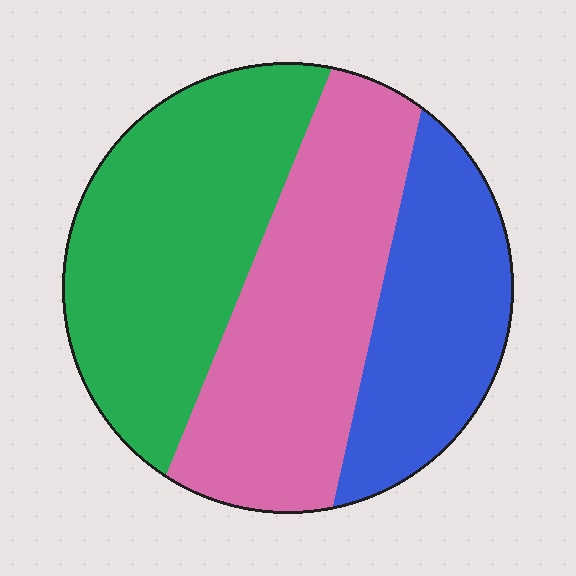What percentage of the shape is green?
Green covers 38% of the shape.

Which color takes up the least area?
Blue, at roughly 25%.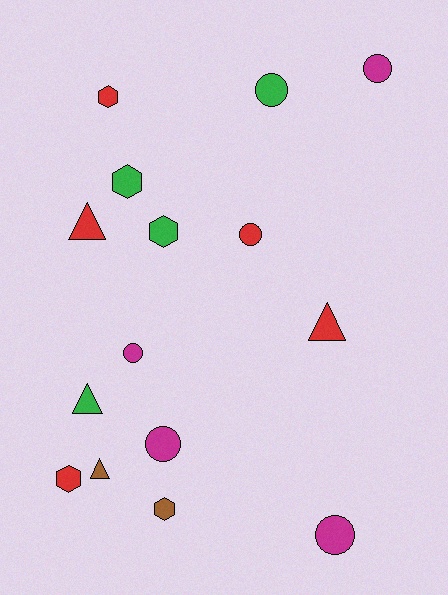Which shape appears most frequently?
Circle, with 6 objects.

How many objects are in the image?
There are 15 objects.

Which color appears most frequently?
Red, with 5 objects.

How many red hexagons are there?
There are 2 red hexagons.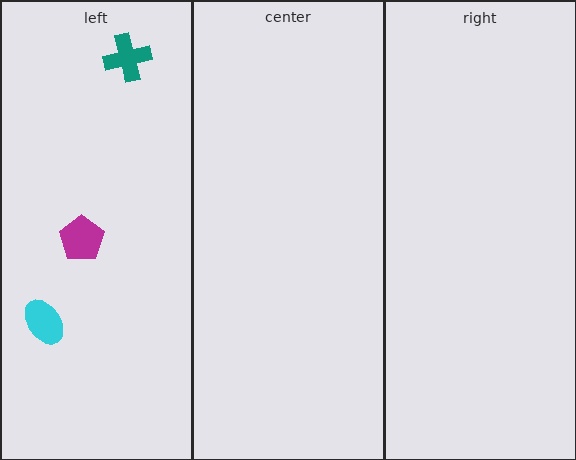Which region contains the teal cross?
The left region.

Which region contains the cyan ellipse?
The left region.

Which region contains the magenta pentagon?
The left region.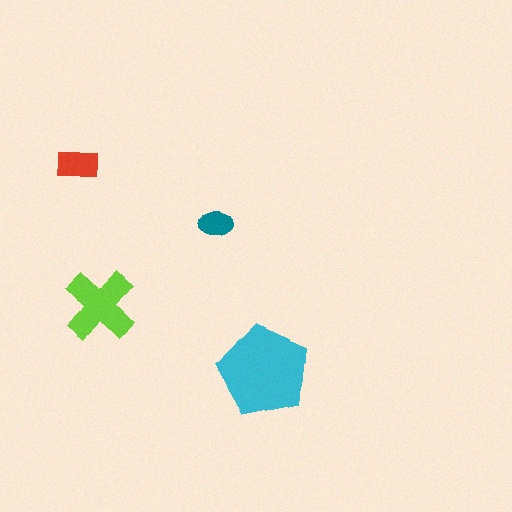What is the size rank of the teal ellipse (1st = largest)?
4th.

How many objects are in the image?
There are 4 objects in the image.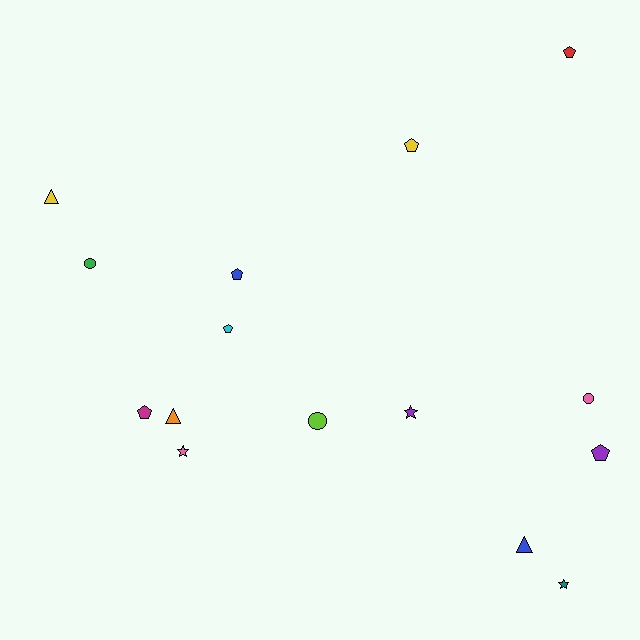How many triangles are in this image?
There are 3 triangles.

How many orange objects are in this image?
There is 1 orange object.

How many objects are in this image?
There are 15 objects.